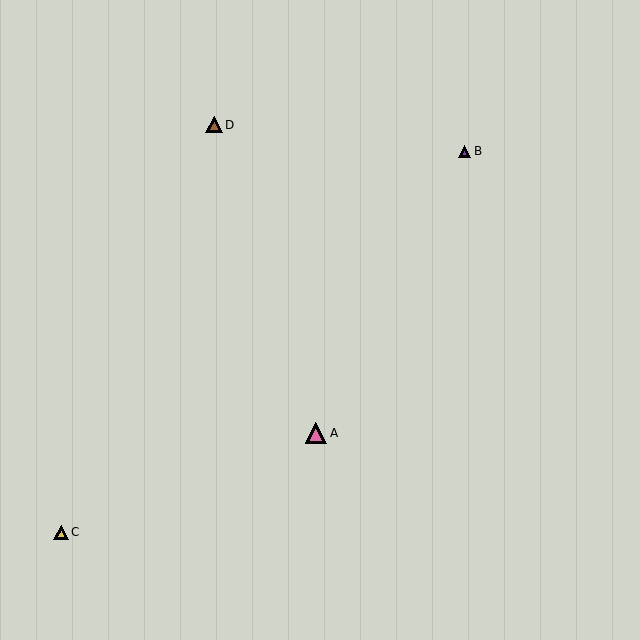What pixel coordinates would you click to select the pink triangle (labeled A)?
Click at (316, 433) to select the pink triangle A.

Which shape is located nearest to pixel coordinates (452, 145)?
The purple triangle (labeled B) at (464, 151) is nearest to that location.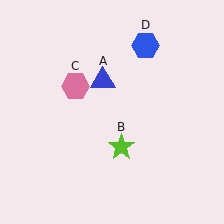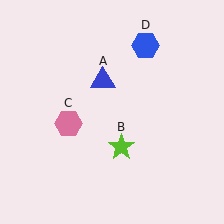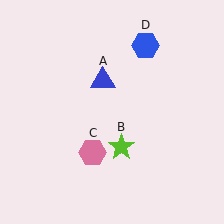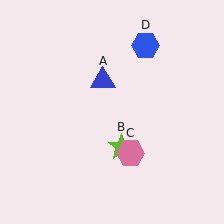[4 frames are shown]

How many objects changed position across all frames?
1 object changed position: pink hexagon (object C).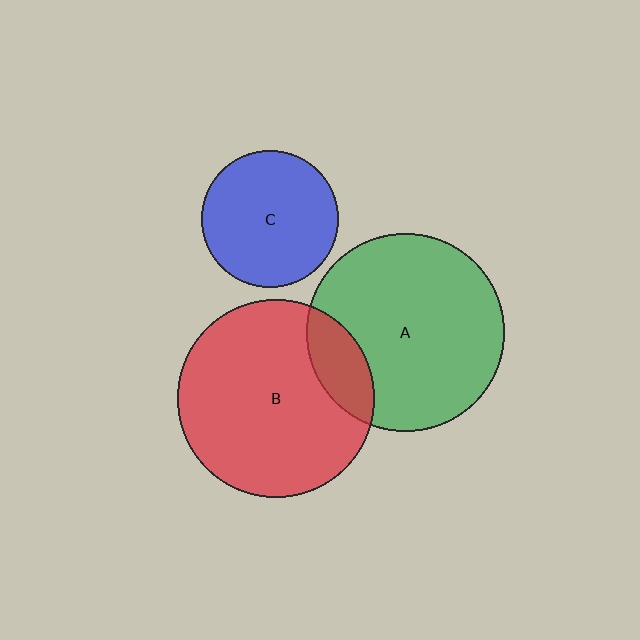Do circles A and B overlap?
Yes.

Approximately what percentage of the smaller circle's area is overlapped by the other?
Approximately 15%.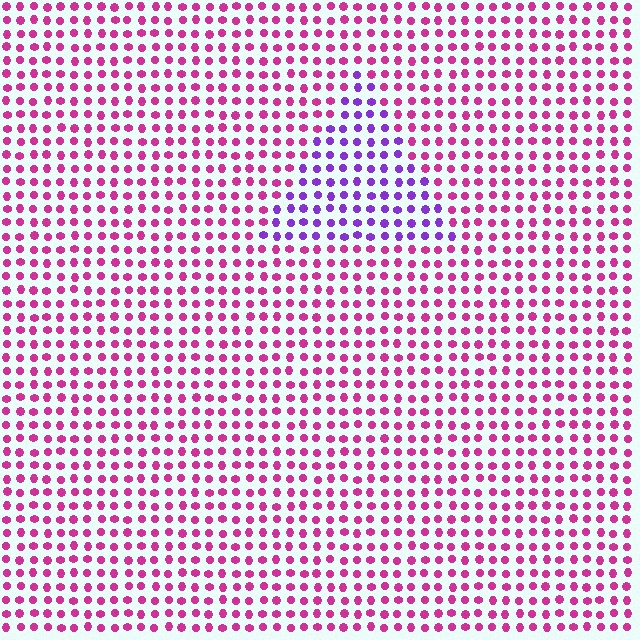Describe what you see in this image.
The image is filled with small magenta elements in a uniform arrangement. A triangle-shaped region is visible where the elements are tinted to a slightly different hue, forming a subtle color boundary.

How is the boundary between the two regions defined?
The boundary is defined purely by a slight shift in hue (about 49 degrees). Spacing, size, and orientation are identical on both sides.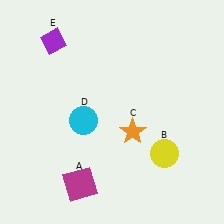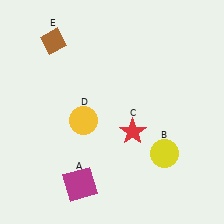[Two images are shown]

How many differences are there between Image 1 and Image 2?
There are 3 differences between the two images.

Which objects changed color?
C changed from orange to red. D changed from cyan to yellow. E changed from purple to brown.